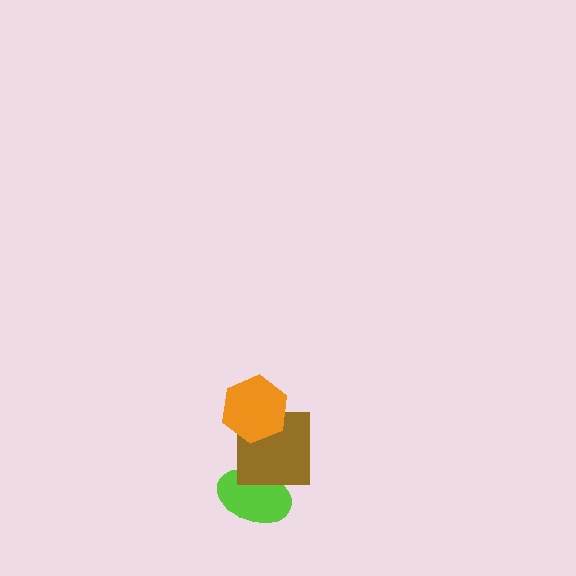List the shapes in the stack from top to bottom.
From top to bottom: the orange hexagon, the brown square, the lime ellipse.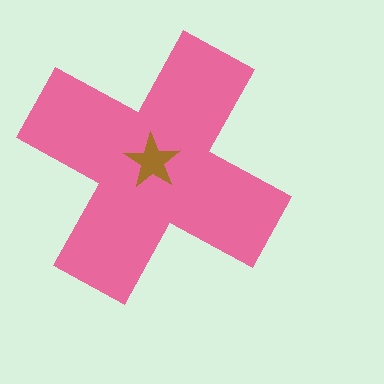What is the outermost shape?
The pink cross.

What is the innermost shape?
The brown star.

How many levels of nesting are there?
2.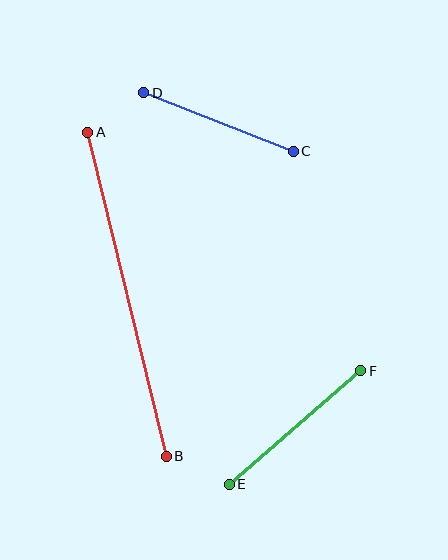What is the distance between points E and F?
The distance is approximately 173 pixels.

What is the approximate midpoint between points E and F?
The midpoint is at approximately (295, 427) pixels.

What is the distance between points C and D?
The distance is approximately 161 pixels.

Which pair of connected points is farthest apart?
Points A and B are farthest apart.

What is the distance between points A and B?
The distance is approximately 333 pixels.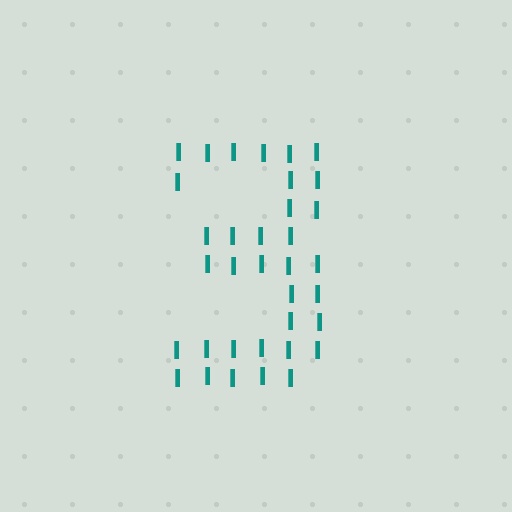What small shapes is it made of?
It is made of small letter I's.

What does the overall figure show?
The overall figure shows the digit 3.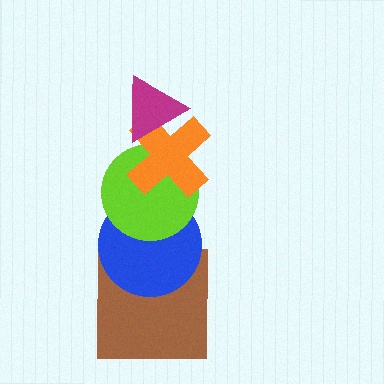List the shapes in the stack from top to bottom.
From top to bottom: the magenta triangle, the orange cross, the lime circle, the blue circle, the brown square.